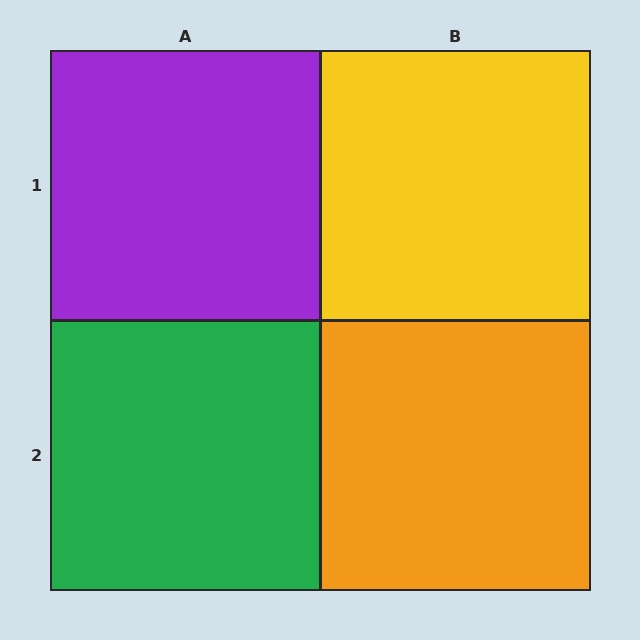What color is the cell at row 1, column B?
Yellow.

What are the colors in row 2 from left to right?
Green, orange.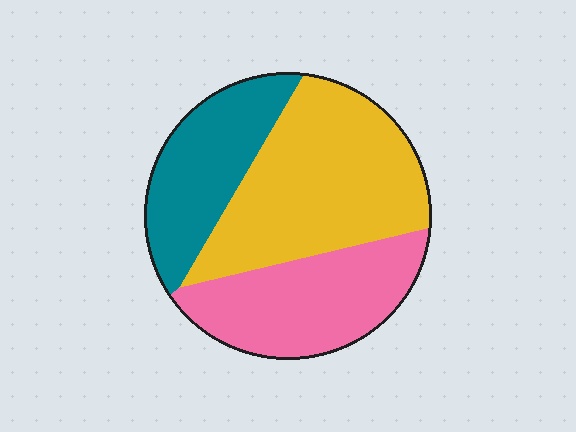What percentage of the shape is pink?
Pink takes up about one third (1/3) of the shape.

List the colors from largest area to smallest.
From largest to smallest: yellow, pink, teal.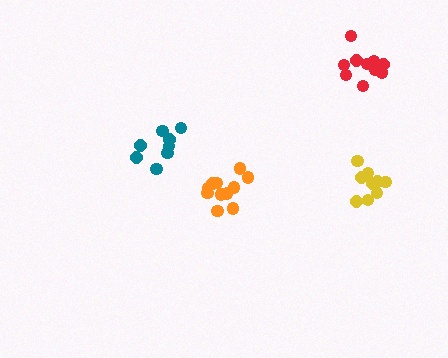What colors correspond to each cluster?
The clusters are colored: red, orange, yellow, teal.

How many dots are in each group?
Group 1: 10 dots, Group 2: 11 dots, Group 3: 9 dots, Group 4: 8 dots (38 total).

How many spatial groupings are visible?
There are 4 spatial groupings.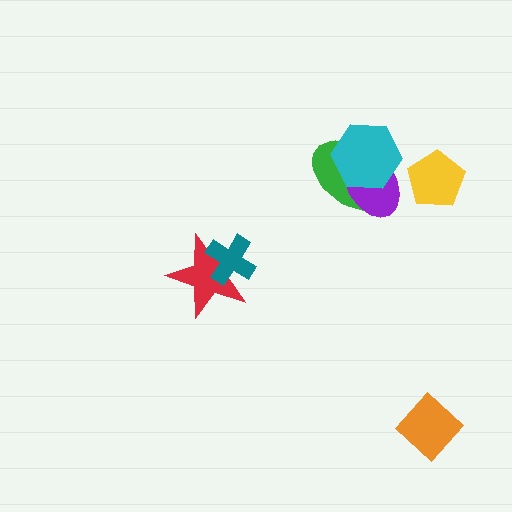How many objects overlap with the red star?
1 object overlaps with the red star.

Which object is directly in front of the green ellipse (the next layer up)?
The purple ellipse is directly in front of the green ellipse.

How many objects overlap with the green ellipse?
2 objects overlap with the green ellipse.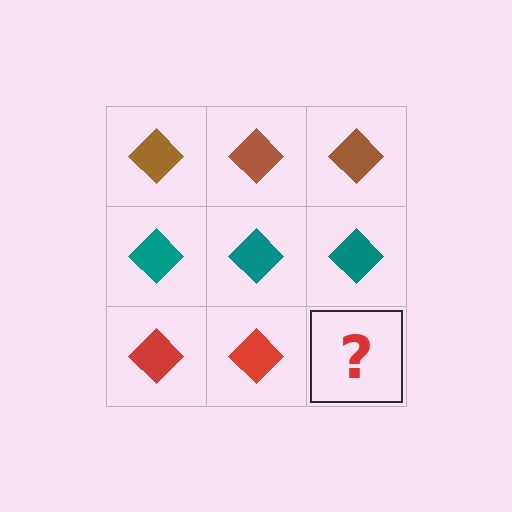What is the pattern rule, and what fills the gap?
The rule is that each row has a consistent color. The gap should be filled with a red diamond.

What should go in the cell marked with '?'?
The missing cell should contain a red diamond.